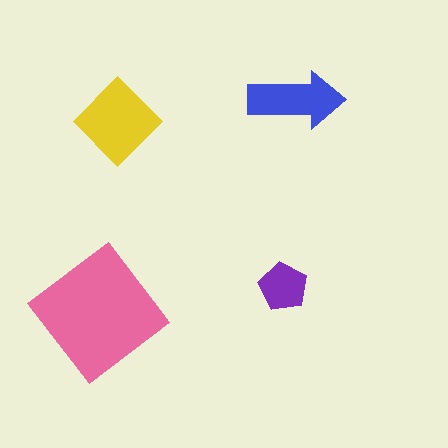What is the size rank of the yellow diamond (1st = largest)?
2nd.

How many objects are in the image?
There are 4 objects in the image.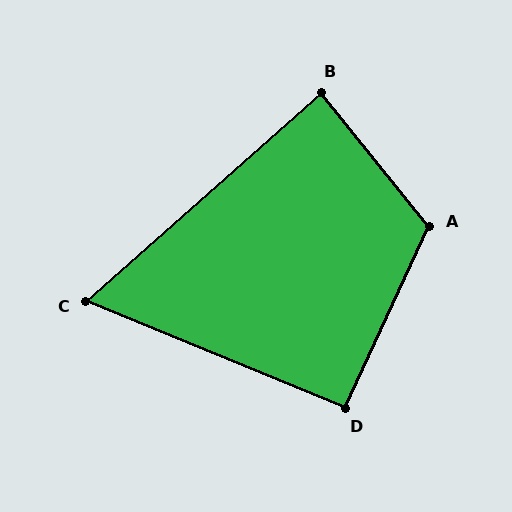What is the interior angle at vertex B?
Approximately 87 degrees (approximately right).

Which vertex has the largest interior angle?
A, at approximately 116 degrees.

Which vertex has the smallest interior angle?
C, at approximately 64 degrees.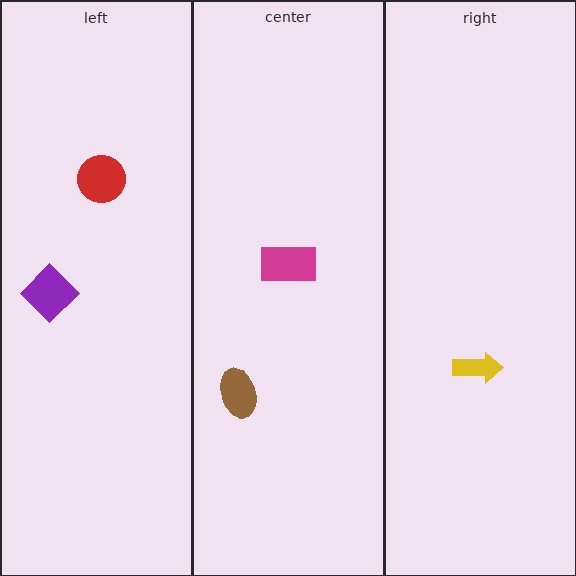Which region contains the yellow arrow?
The right region.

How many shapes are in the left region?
2.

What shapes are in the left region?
The red circle, the purple diamond.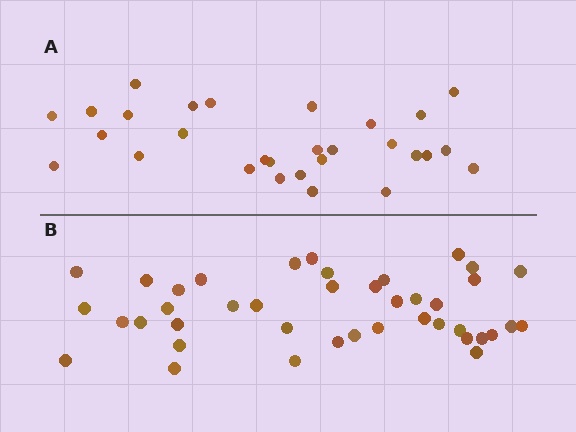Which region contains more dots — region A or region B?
Region B (the bottom region) has more dots.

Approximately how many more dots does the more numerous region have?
Region B has roughly 12 or so more dots than region A.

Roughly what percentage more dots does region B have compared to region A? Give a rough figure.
About 40% more.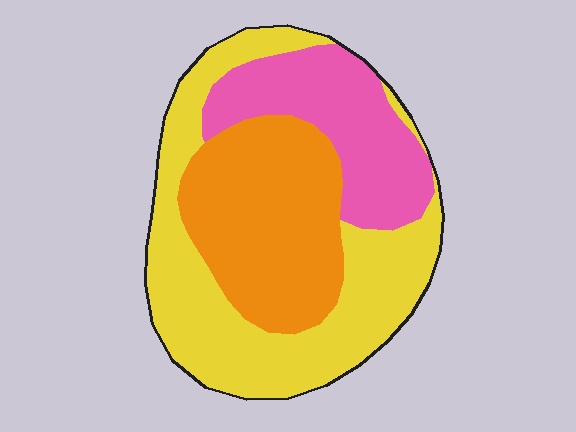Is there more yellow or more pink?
Yellow.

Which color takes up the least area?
Pink, at roughly 25%.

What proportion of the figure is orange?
Orange covers roughly 30% of the figure.